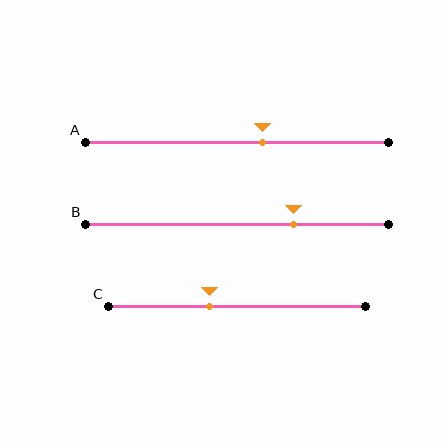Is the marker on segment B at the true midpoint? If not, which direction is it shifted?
No, the marker on segment B is shifted to the right by about 19% of the segment length.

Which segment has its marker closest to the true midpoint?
Segment A has its marker closest to the true midpoint.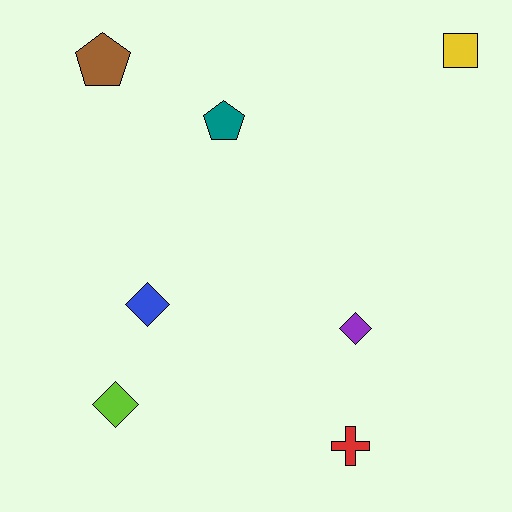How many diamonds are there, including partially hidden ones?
There are 3 diamonds.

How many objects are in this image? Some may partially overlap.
There are 7 objects.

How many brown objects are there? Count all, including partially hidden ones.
There is 1 brown object.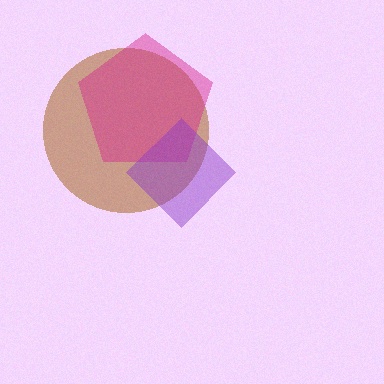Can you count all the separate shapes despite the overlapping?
Yes, there are 3 separate shapes.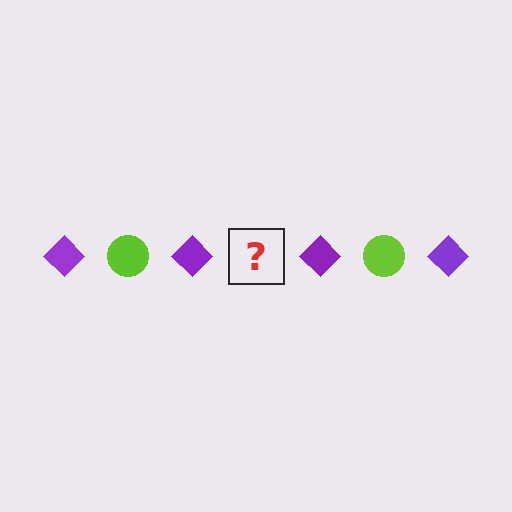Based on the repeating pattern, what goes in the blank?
The blank should be a lime circle.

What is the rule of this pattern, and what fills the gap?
The rule is that the pattern alternates between purple diamond and lime circle. The gap should be filled with a lime circle.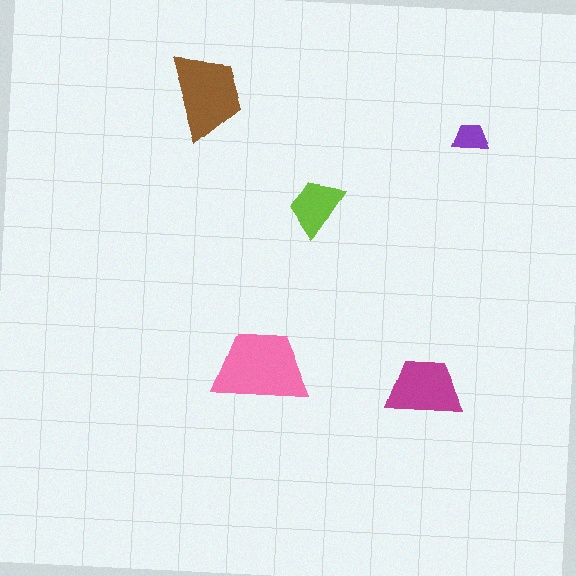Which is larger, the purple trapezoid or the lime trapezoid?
The lime one.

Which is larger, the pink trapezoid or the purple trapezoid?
The pink one.